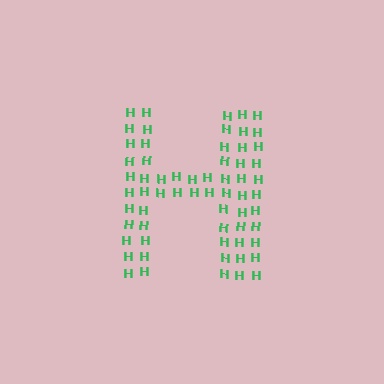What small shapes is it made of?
It is made of small letter H's.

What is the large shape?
The large shape is the letter H.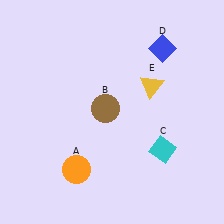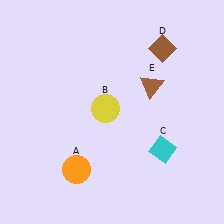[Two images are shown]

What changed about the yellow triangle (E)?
In Image 1, E is yellow. In Image 2, it changed to brown.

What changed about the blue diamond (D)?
In Image 1, D is blue. In Image 2, it changed to brown.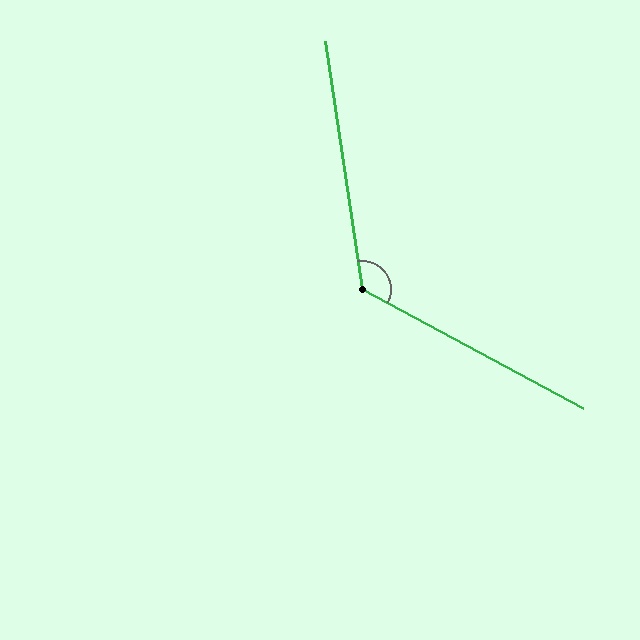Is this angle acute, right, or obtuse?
It is obtuse.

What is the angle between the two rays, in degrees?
Approximately 127 degrees.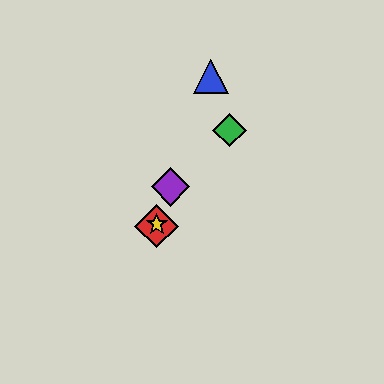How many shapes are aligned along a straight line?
4 shapes (the red diamond, the blue triangle, the yellow star, the purple diamond) are aligned along a straight line.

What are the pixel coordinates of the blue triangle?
The blue triangle is at (211, 76).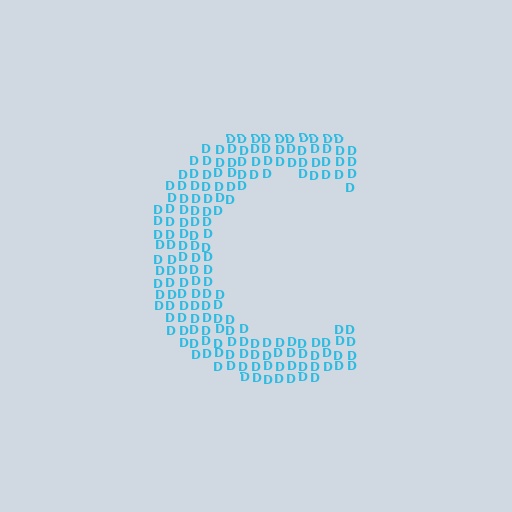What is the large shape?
The large shape is the letter C.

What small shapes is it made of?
It is made of small letter D's.